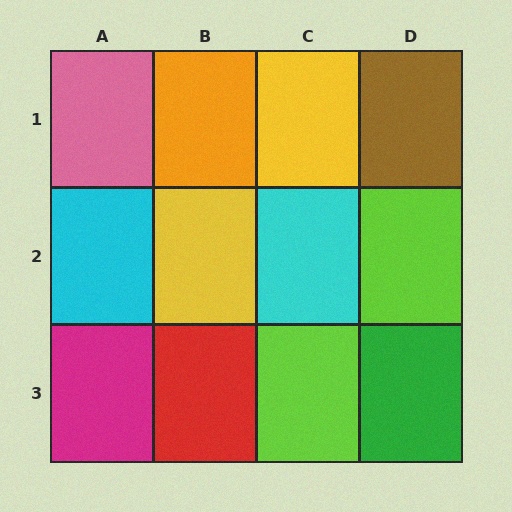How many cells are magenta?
1 cell is magenta.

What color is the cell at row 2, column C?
Cyan.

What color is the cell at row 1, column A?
Pink.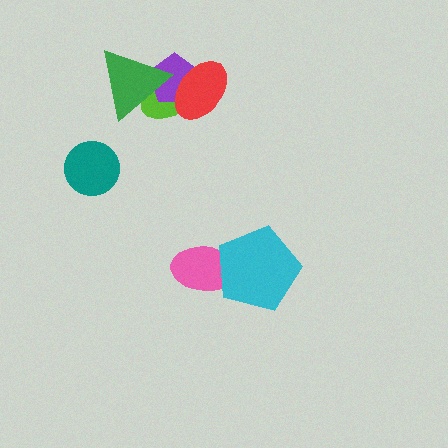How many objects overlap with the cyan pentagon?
1 object overlaps with the cyan pentagon.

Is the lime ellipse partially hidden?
Yes, it is partially covered by another shape.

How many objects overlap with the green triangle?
2 objects overlap with the green triangle.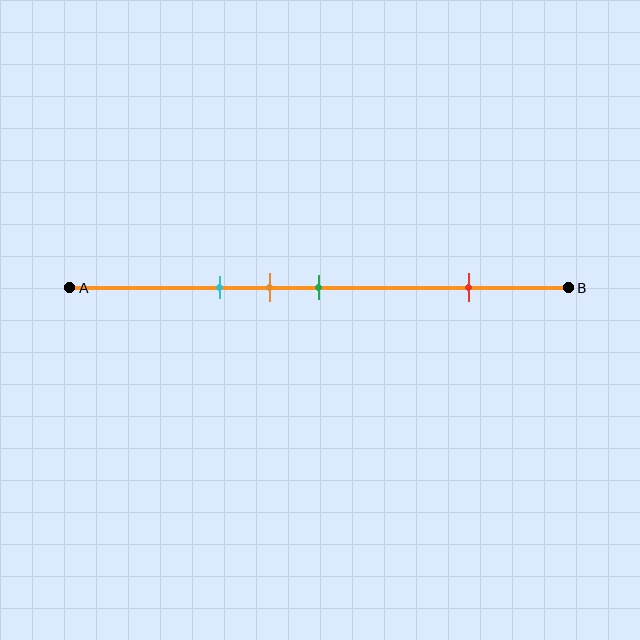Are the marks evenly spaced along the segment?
No, the marks are not evenly spaced.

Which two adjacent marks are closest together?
The orange and green marks are the closest adjacent pair.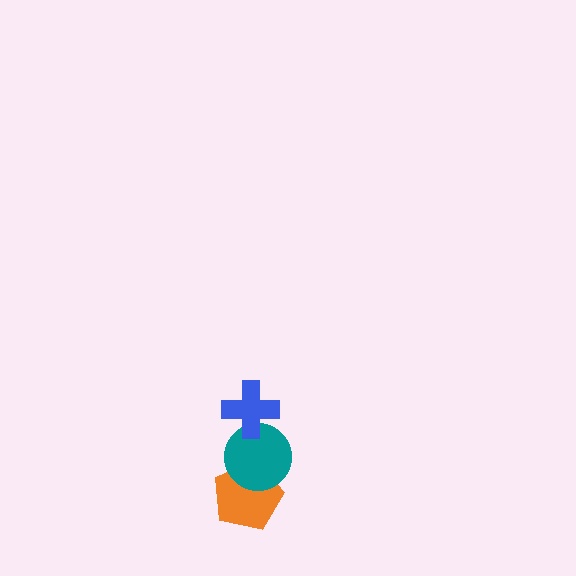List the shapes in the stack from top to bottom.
From top to bottom: the blue cross, the teal circle, the orange pentagon.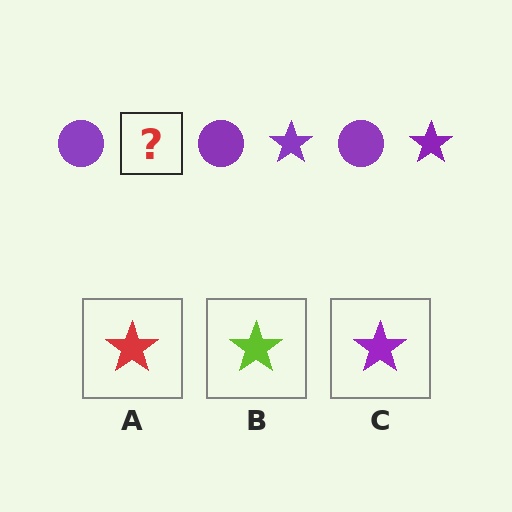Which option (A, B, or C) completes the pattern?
C.